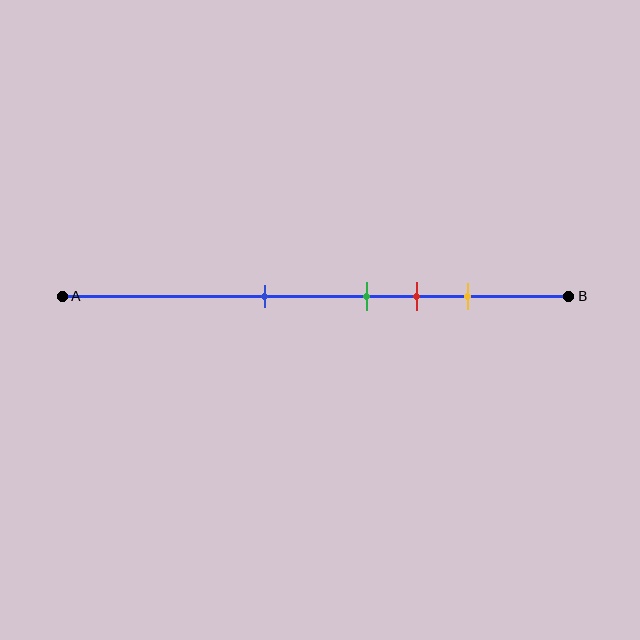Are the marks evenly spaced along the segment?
No, the marks are not evenly spaced.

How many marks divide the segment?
There are 4 marks dividing the segment.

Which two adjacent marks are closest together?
The green and red marks are the closest adjacent pair.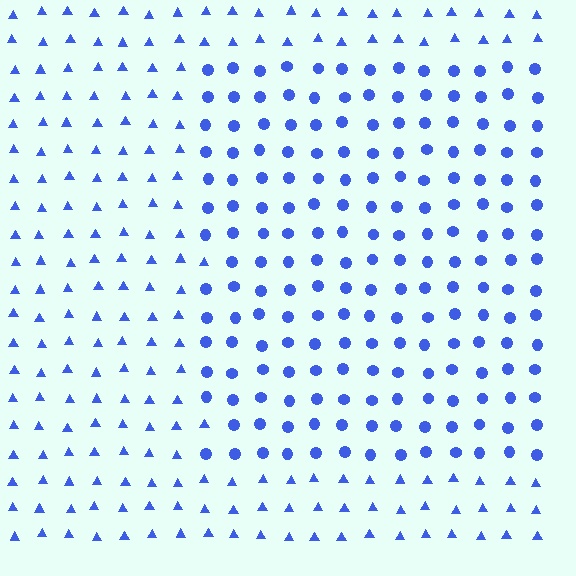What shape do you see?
I see a rectangle.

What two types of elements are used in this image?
The image uses circles inside the rectangle region and triangles outside it.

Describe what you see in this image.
The image is filled with small blue elements arranged in a uniform grid. A rectangle-shaped region contains circles, while the surrounding area contains triangles. The boundary is defined purely by the change in element shape.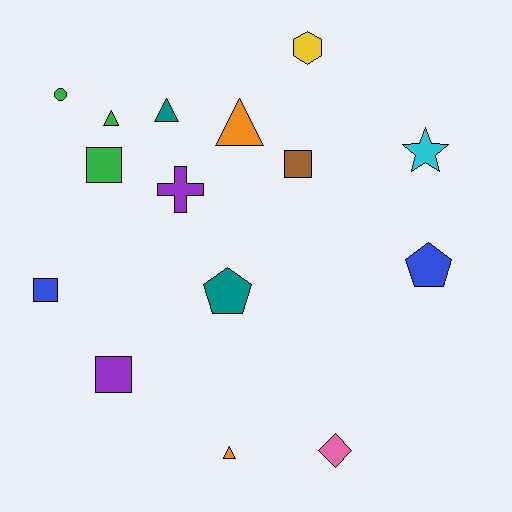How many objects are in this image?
There are 15 objects.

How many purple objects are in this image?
There are 2 purple objects.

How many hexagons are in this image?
There is 1 hexagon.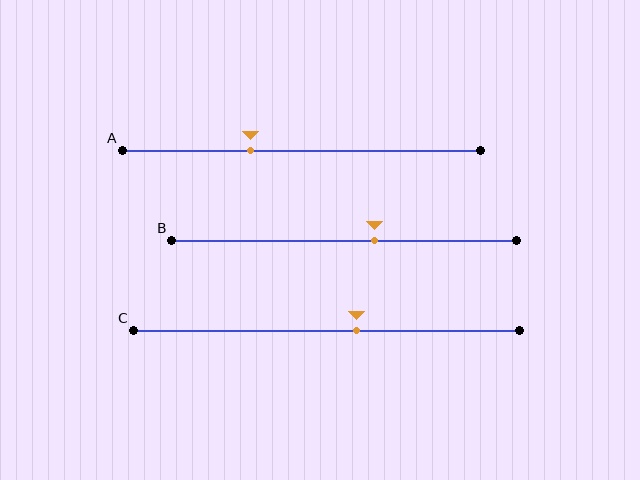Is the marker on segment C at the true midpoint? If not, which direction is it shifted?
No, the marker on segment C is shifted to the right by about 8% of the segment length.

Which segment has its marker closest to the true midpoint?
Segment C has its marker closest to the true midpoint.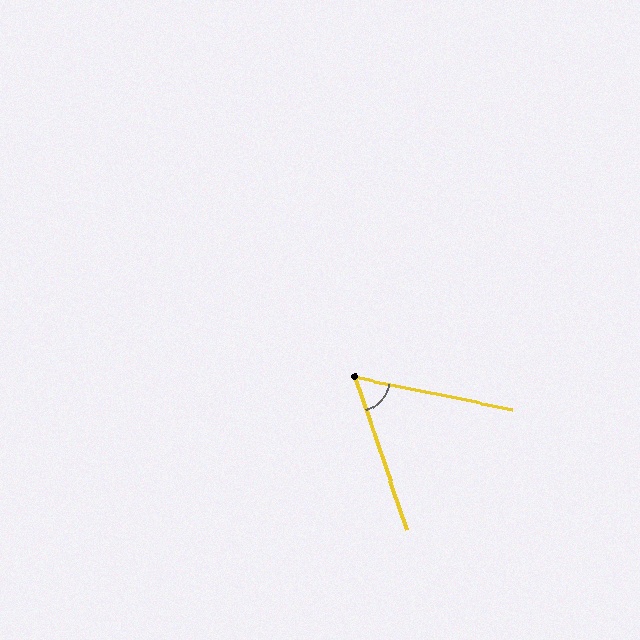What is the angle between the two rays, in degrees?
Approximately 60 degrees.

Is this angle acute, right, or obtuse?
It is acute.